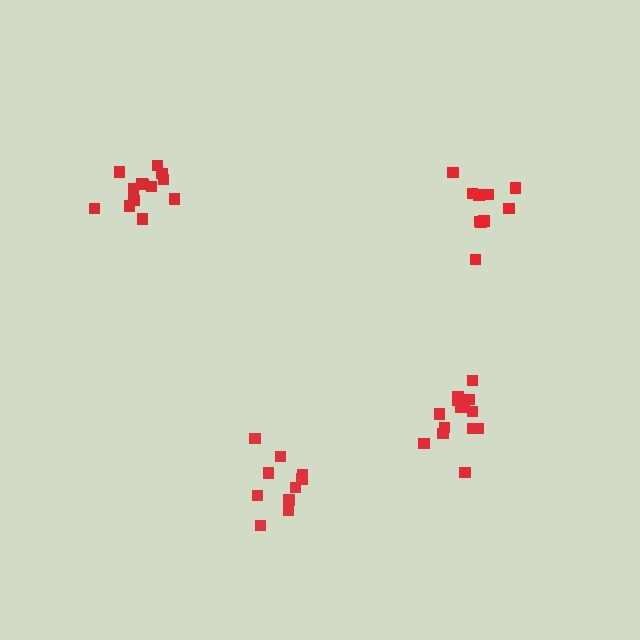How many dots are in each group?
Group 1: 13 dots, Group 2: 10 dots, Group 3: 10 dots, Group 4: 14 dots (47 total).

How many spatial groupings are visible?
There are 4 spatial groupings.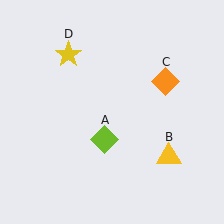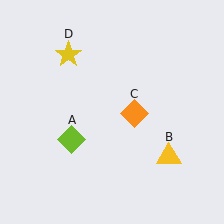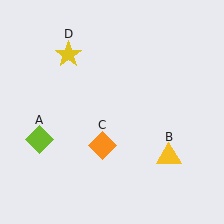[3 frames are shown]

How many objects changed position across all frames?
2 objects changed position: lime diamond (object A), orange diamond (object C).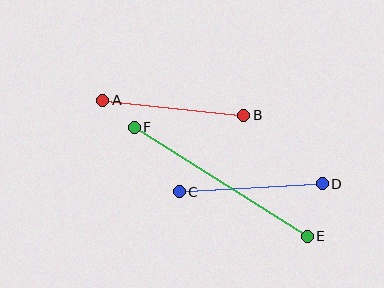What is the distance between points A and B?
The distance is approximately 142 pixels.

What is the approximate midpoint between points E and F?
The midpoint is at approximately (221, 182) pixels.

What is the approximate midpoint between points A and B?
The midpoint is at approximately (173, 108) pixels.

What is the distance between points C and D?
The distance is approximately 143 pixels.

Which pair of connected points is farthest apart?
Points E and F are farthest apart.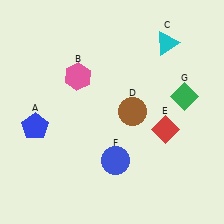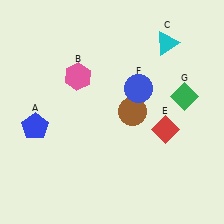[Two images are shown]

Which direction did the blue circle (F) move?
The blue circle (F) moved up.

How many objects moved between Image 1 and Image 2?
1 object moved between the two images.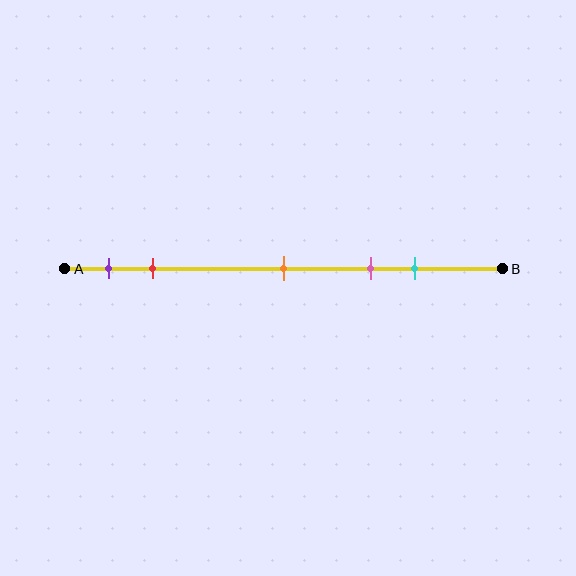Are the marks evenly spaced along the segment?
No, the marks are not evenly spaced.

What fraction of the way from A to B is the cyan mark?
The cyan mark is approximately 80% (0.8) of the way from A to B.